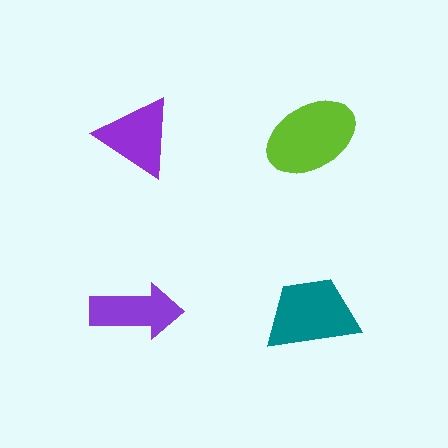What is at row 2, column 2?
A teal trapezoid.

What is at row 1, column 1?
A purple triangle.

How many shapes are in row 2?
2 shapes.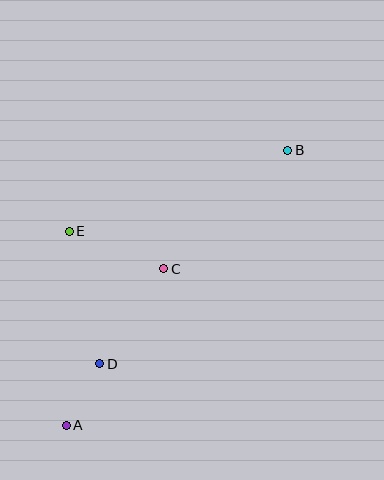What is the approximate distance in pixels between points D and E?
The distance between D and E is approximately 136 pixels.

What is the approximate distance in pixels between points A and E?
The distance between A and E is approximately 194 pixels.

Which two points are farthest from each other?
Points A and B are farthest from each other.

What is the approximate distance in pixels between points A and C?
The distance between A and C is approximately 185 pixels.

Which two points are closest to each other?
Points A and D are closest to each other.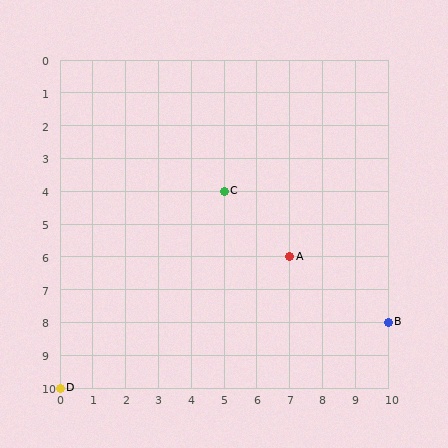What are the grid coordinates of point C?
Point C is at grid coordinates (5, 4).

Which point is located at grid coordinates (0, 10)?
Point D is at (0, 10).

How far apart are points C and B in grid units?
Points C and B are 5 columns and 4 rows apart (about 6.4 grid units diagonally).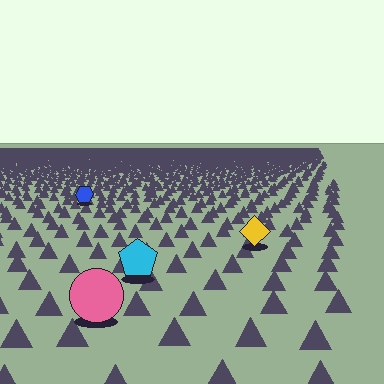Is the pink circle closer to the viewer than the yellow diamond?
Yes. The pink circle is closer — you can tell from the texture gradient: the ground texture is coarser near it.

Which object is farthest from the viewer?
The blue hexagon is farthest from the viewer. It appears smaller and the ground texture around it is denser.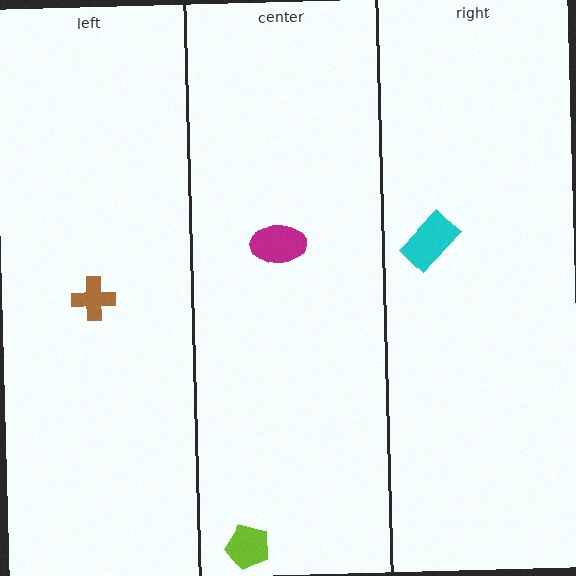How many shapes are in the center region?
2.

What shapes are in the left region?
The brown cross.